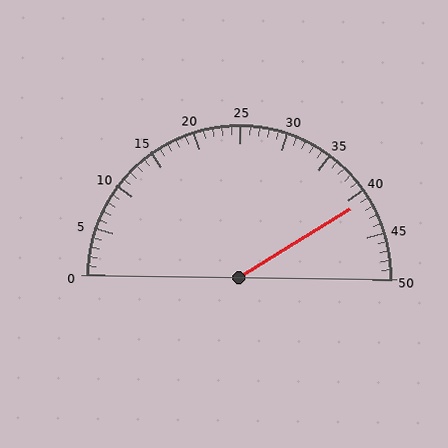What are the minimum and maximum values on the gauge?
The gauge ranges from 0 to 50.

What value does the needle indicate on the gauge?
The needle indicates approximately 41.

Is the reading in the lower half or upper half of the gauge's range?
The reading is in the upper half of the range (0 to 50).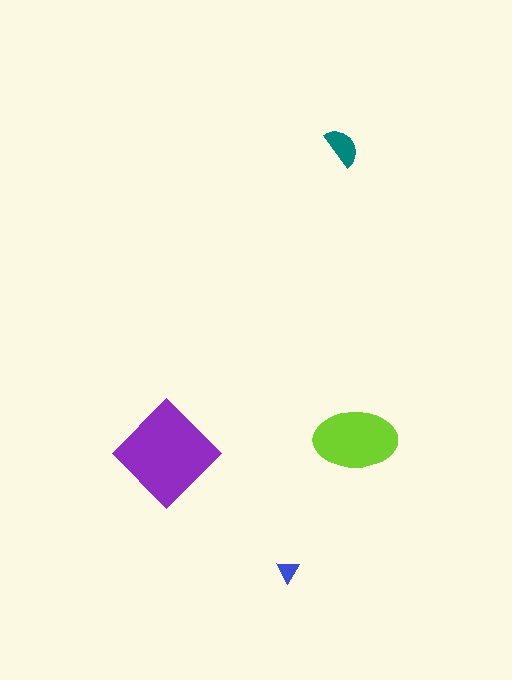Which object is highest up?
The teal semicircle is topmost.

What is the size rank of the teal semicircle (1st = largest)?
3rd.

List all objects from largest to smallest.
The purple diamond, the lime ellipse, the teal semicircle, the blue triangle.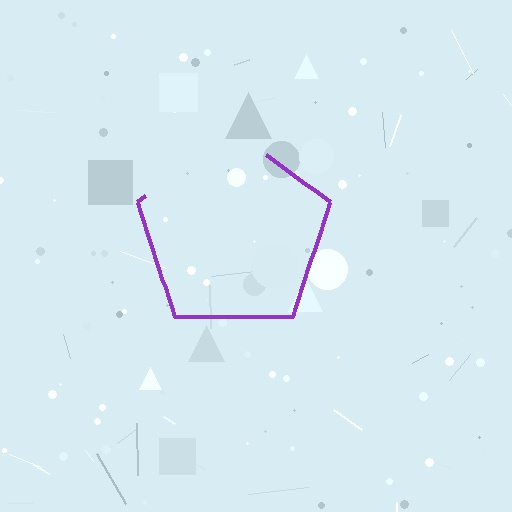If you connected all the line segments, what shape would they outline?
They would outline a pentagon.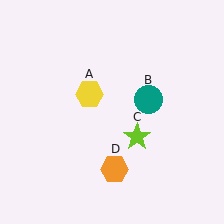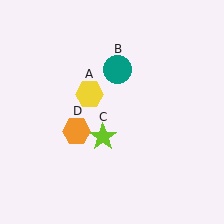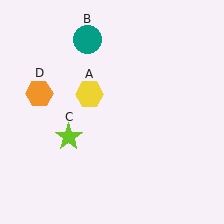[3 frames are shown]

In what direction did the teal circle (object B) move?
The teal circle (object B) moved up and to the left.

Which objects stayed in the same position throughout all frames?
Yellow hexagon (object A) remained stationary.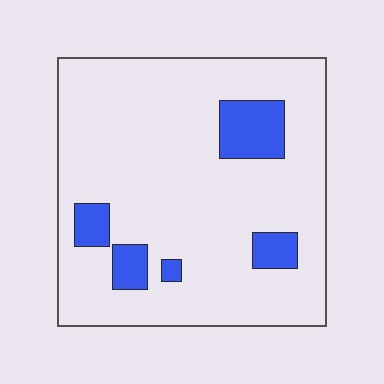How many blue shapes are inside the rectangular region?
5.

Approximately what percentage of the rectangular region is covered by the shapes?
Approximately 15%.